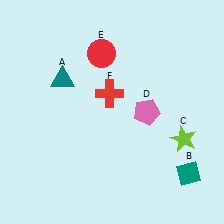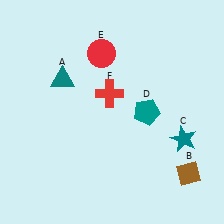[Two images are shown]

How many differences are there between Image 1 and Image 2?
There are 3 differences between the two images.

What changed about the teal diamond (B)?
In Image 1, B is teal. In Image 2, it changed to brown.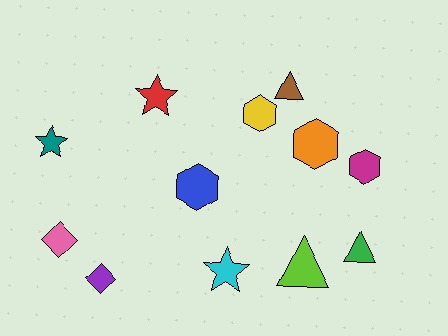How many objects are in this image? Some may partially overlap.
There are 12 objects.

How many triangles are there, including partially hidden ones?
There are 3 triangles.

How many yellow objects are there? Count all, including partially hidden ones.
There is 1 yellow object.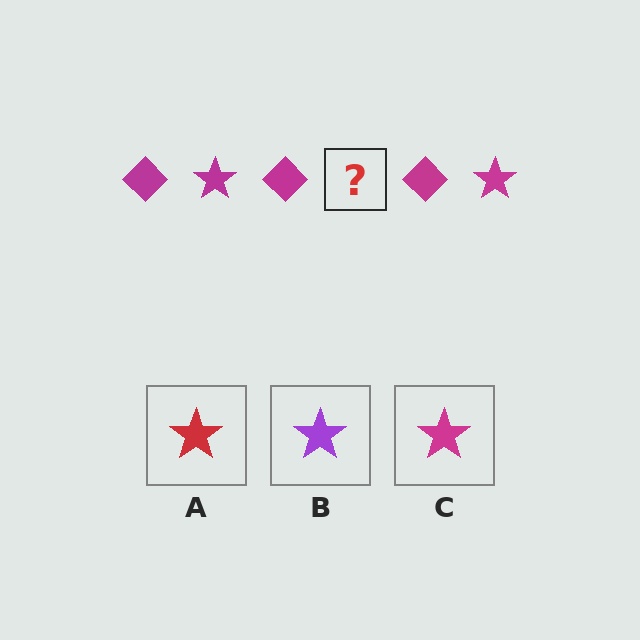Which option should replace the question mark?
Option C.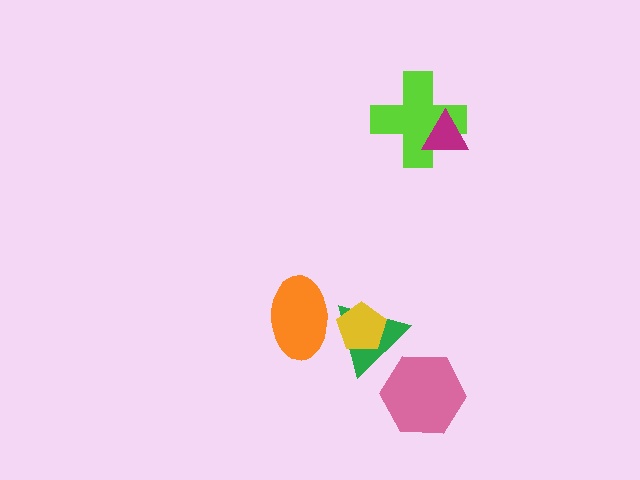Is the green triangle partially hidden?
Yes, it is partially covered by another shape.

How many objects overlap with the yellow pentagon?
1 object overlaps with the yellow pentagon.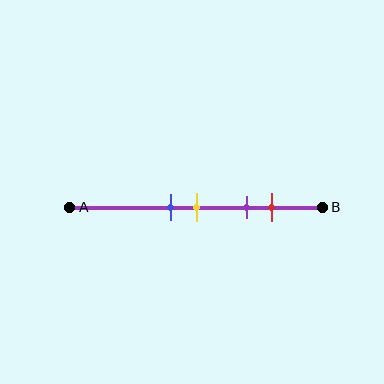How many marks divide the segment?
There are 4 marks dividing the segment.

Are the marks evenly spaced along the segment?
No, the marks are not evenly spaced.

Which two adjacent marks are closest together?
The blue and yellow marks are the closest adjacent pair.